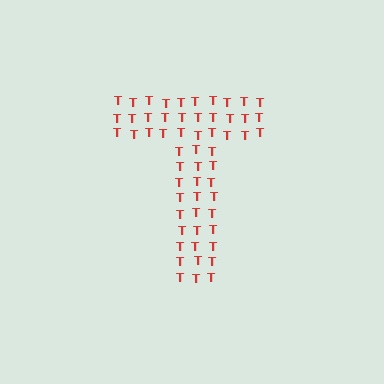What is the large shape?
The large shape is the letter T.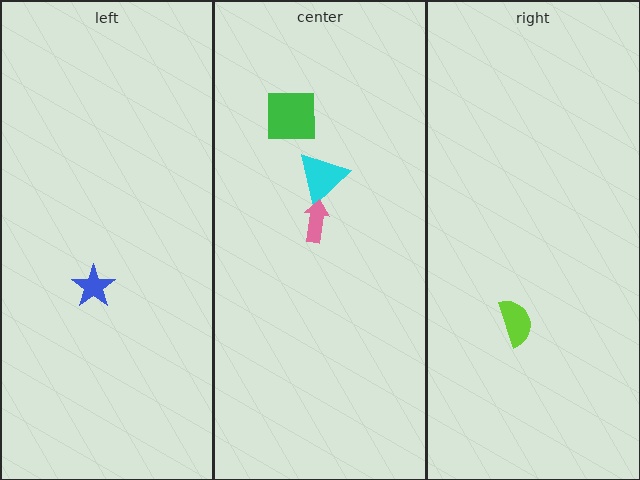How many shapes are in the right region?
1.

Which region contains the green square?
The center region.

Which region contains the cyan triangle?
The center region.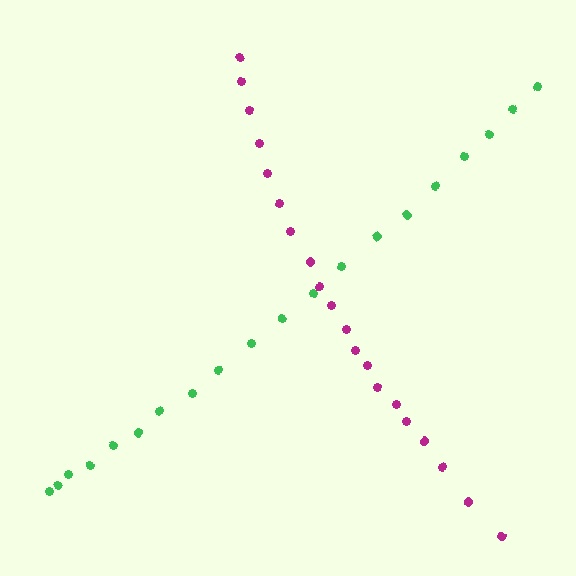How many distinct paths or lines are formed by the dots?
There are 2 distinct paths.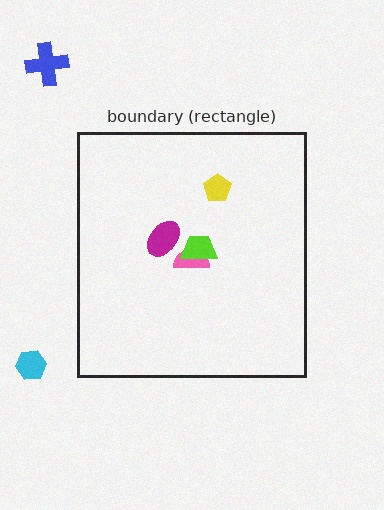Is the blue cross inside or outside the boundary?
Outside.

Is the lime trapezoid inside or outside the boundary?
Inside.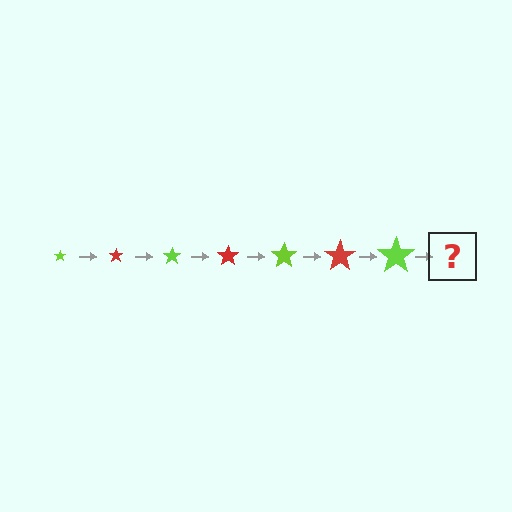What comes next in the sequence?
The next element should be a red star, larger than the previous one.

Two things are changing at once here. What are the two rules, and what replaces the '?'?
The two rules are that the star grows larger each step and the color cycles through lime and red. The '?' should be a red star, larger than the previous one.